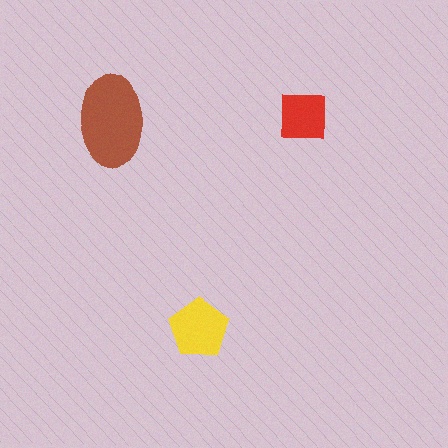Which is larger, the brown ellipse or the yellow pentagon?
The brown ellipse.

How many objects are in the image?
There are 3 objects in the image.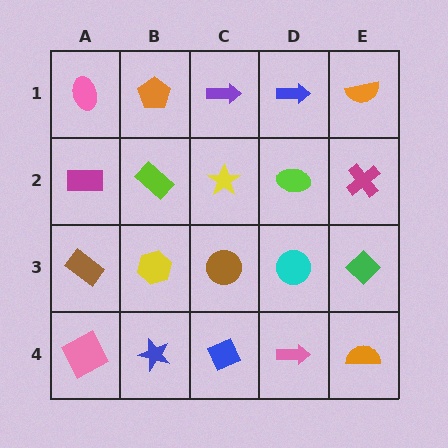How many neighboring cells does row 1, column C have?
3.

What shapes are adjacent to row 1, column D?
A lime ellipse (row 2, column D), a purple arrow (row 1, column C), an orange semicircle (row 1, column E).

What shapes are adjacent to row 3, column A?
A magenta rectangle (row 2, column A), a pink square (row 4, column A), a yellow hexagon (row 3, column B).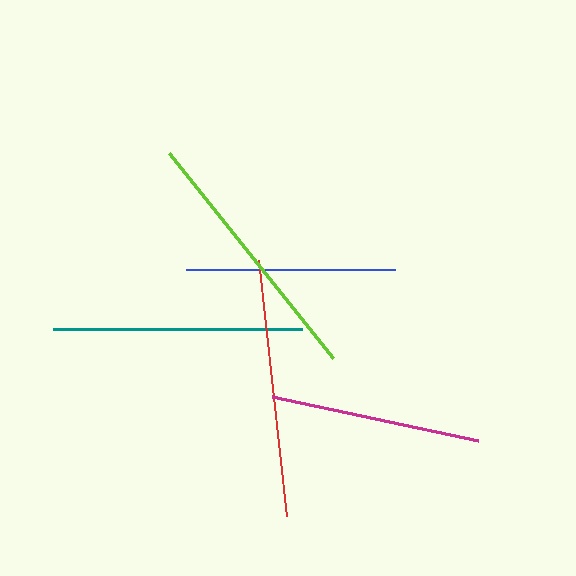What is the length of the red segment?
The red segment is approximately 258 pixels long.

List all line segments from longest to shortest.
From longest to shortest: lime, red, teal, magenta, blue.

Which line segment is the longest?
The lime line is the longest at approximately 262 pixels.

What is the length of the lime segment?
The lime segment is approximately 262 pixels long.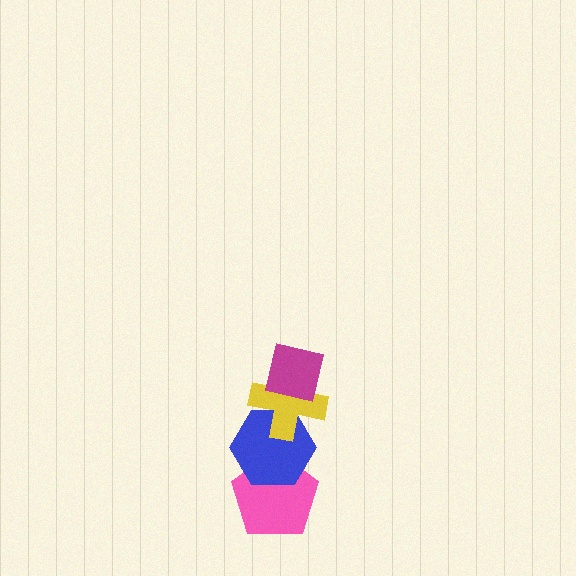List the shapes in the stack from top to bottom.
From top to bottom: the magenta square, the yellow cross, the blue hexagon, the pink pentagon.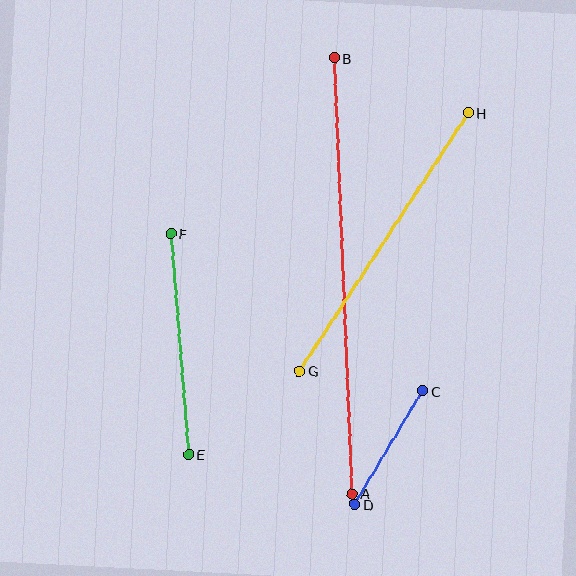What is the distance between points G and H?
The distance is approximately 309 pixels.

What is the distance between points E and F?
The distance is approximately 221 pixels.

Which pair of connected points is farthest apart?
Points A and B are farthest apart.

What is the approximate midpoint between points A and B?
The midpoint is at approximately (343, 276) pixels.